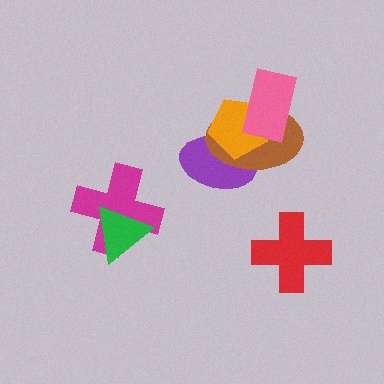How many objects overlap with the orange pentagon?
3 objects overlap with the orange pentagon.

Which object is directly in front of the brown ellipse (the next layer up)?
The orange pentagon is directly in front of the brown ellipse.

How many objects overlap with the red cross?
0 objects overlap with the red cross.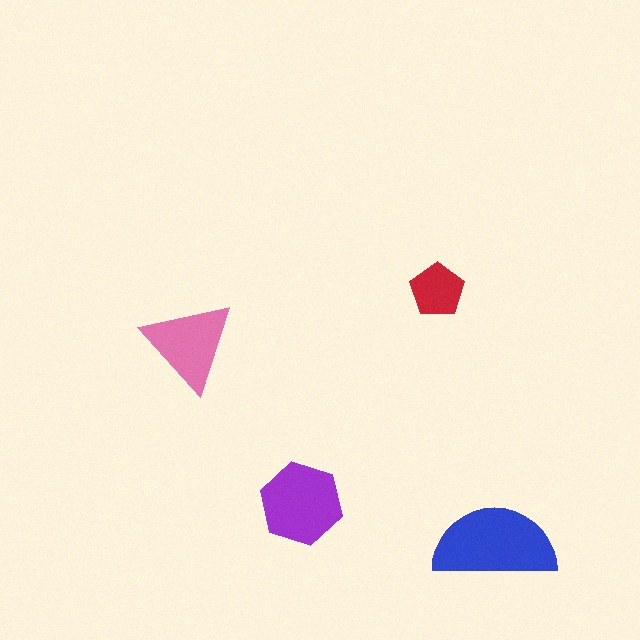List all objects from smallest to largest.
The red pentagon, the pink triangle, the purple hexagon, the blue semicircle.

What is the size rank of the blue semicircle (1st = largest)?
1st.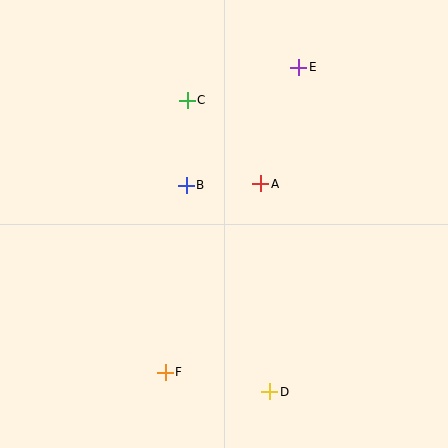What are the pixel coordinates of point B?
Point B is at (186, 185).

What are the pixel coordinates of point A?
Point A is at (261, 184).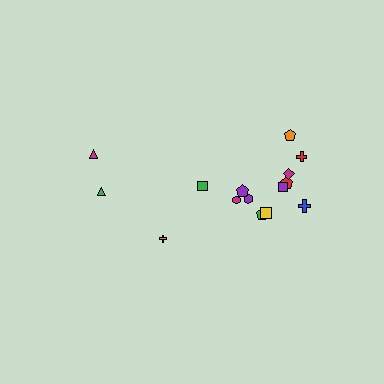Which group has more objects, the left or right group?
The right group.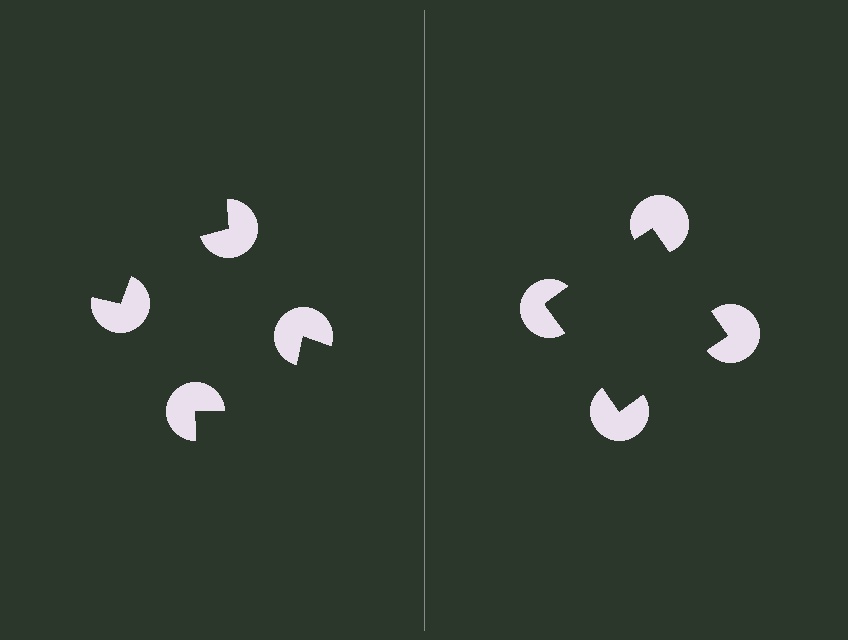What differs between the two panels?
The pac-man discs are positioned identically on both sides; only the wedge orientations differ. On the right they align to a square; on the left they are misaligned.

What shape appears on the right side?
An illusory square.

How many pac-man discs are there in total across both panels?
8 — 4 on each side.